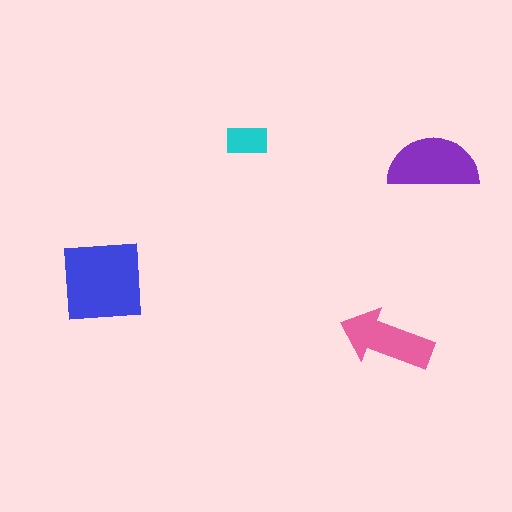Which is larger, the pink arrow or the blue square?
The blue square.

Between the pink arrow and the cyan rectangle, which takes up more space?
The pink arrow.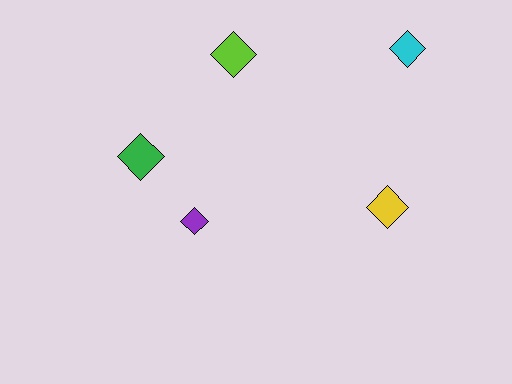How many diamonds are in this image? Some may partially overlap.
There are 5 diamonds.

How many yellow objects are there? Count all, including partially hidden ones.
There is 1 yellow object.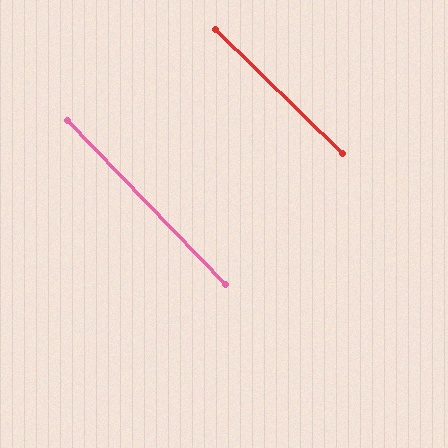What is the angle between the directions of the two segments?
Approximately 2 degrees.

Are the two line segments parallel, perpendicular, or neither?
Parallel — their directions differ by only 1.9°.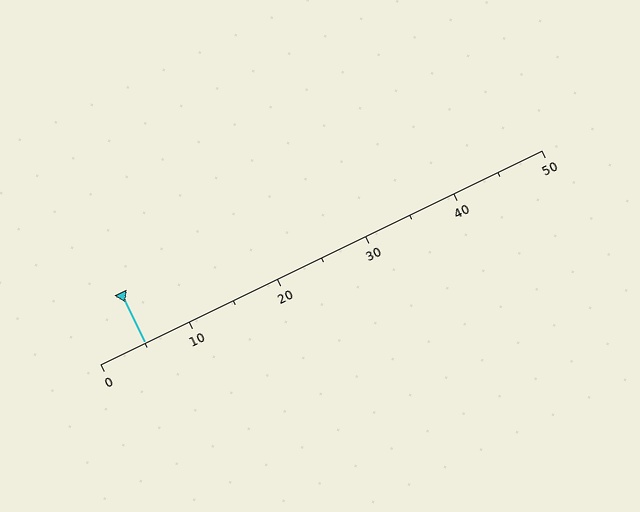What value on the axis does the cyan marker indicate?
The marker indicates approximately 5.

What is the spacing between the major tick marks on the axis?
The major ticks are spaced 10 apart.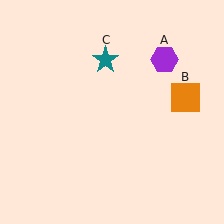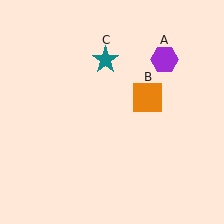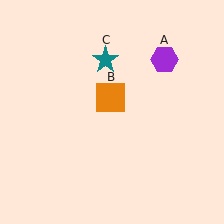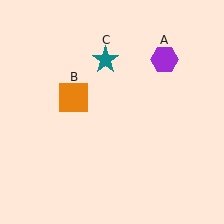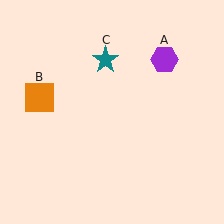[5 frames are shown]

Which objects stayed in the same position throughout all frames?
Purple hexagon (object A) and teal star (object C) remained stationary.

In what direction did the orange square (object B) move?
The orange square (object B) moved left.